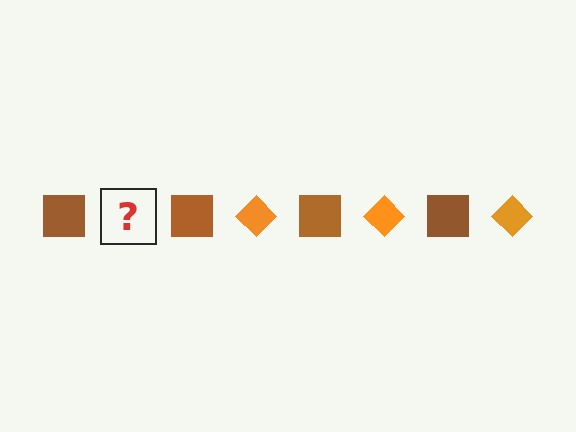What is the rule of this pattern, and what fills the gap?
The rule is that the pattern alternates between brown square and orange diamond. The gap should be filled with an orange diamond.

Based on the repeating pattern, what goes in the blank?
The blank should be an orange diamond.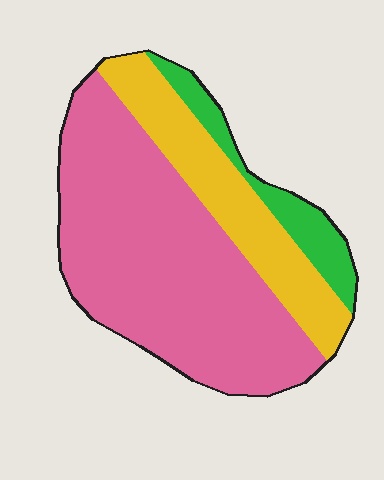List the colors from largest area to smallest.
From largest to smallest: pink, yellow, green.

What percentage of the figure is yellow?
Yellow takes up about one quarter (1/4) of the figure.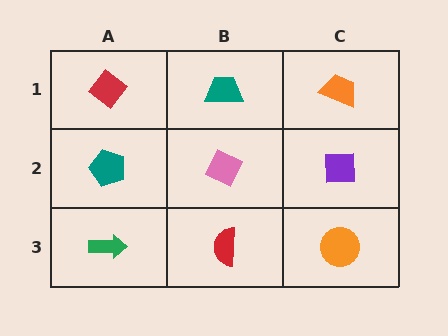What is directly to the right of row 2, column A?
A pink diamond.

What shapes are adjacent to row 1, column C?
A purple square (row 2, column C), a teal trapezoid (row 1, column B).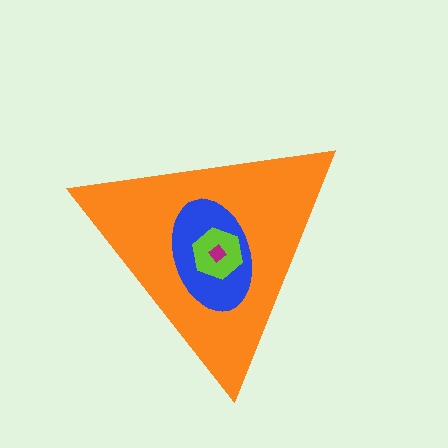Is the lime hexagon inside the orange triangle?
Yes.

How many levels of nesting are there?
4.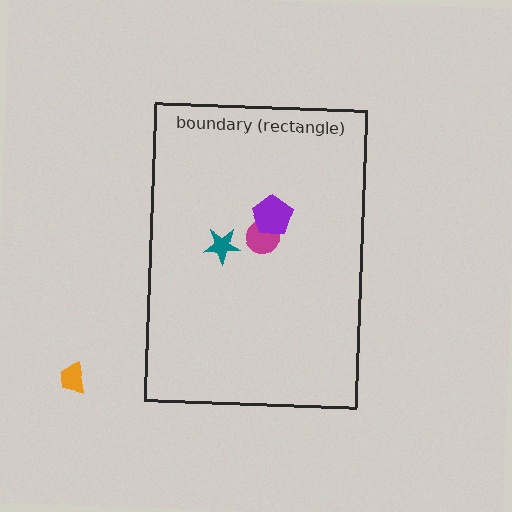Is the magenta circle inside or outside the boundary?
Inside.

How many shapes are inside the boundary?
3 inside, 1 outside.